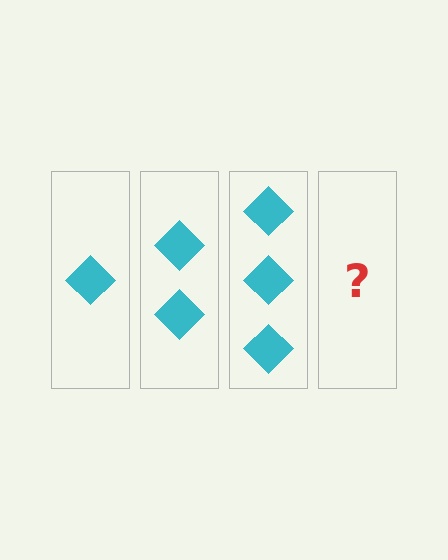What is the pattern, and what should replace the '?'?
The pattern is that each step adds one more diamond. The '?' should be 4 diamonds.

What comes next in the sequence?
The next element should be 4 diamonds.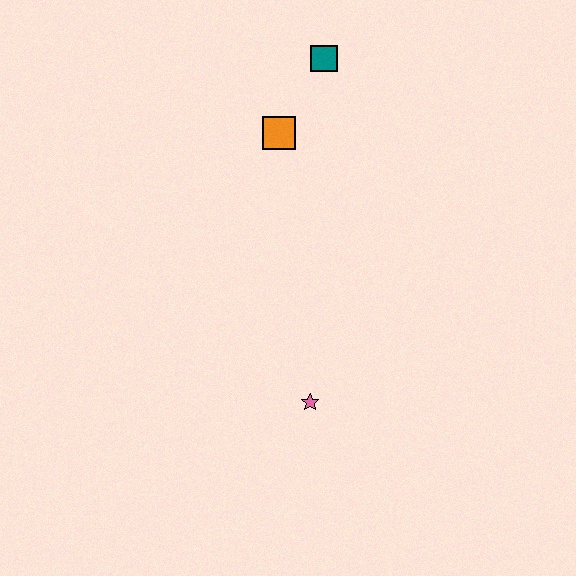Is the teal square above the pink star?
Yes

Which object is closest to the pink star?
The orange square is closest to the pink star.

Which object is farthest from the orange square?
The pink star is farthest from the orange square.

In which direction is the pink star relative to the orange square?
The pink star is below the orange square.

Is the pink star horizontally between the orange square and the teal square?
Yes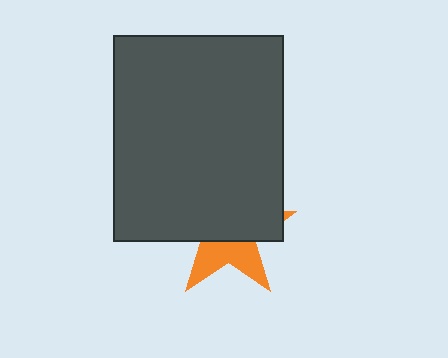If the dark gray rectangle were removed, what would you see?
You would see the complete orange star.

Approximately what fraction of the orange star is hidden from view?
Roughly 61% of the orange star is hidden behind the dark gray rectangle.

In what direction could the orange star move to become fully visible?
The orange star could move down. That would shift it out from behind the dark gray rectangle entirely.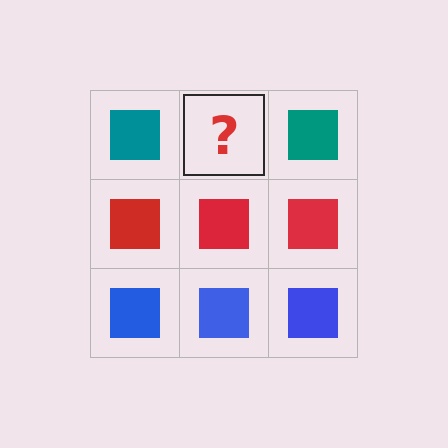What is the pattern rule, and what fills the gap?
The rule is that each row has a consistent color. The gap should be filled with a teal square.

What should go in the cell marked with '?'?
The missing cell should contain a teal square.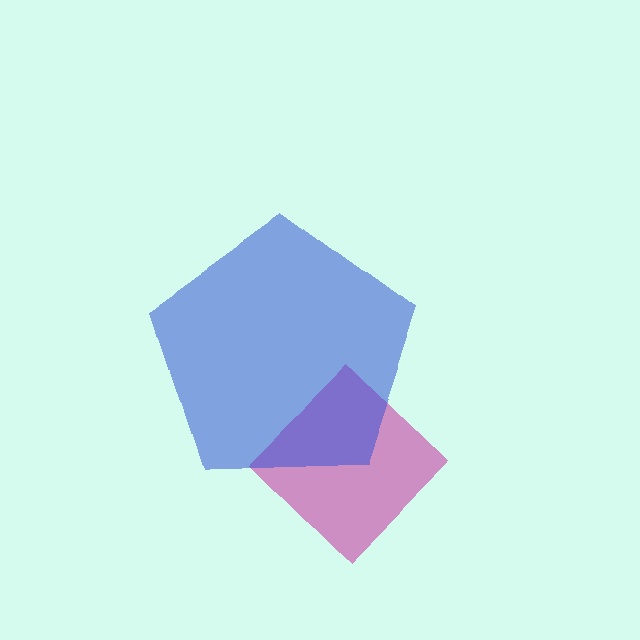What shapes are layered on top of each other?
The layered shapes are: a magenta diamond, a blue pentagon.